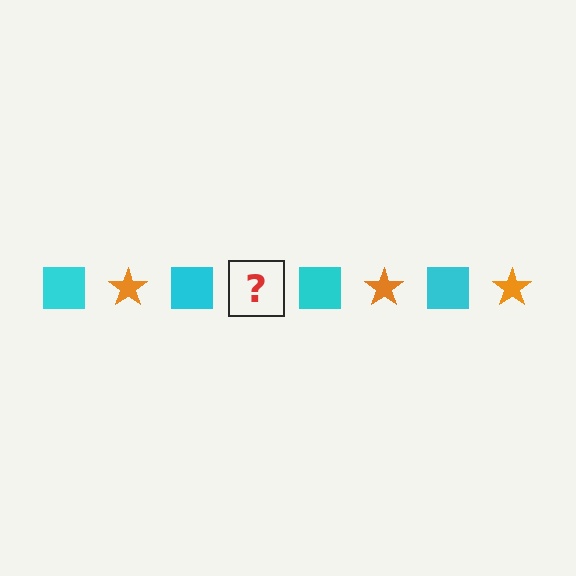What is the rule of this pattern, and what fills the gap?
The rule is that the pattern alternates between cyan square and orange star. The gap should be filled with an orange star.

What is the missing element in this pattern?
The missing element is an orange star.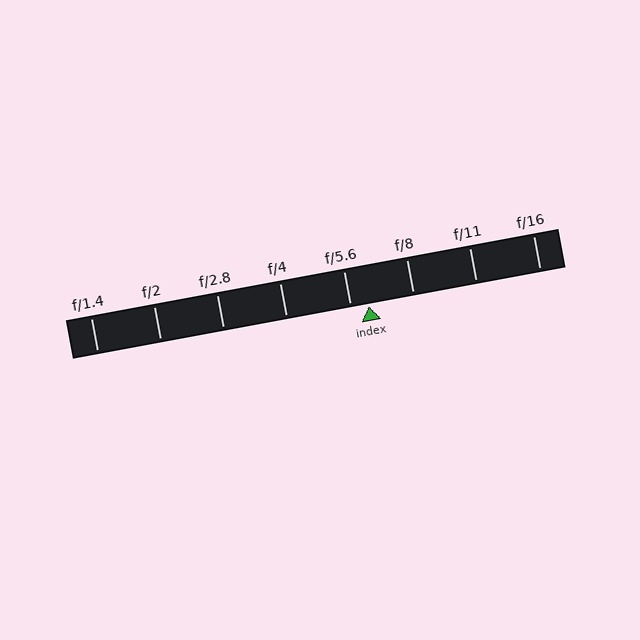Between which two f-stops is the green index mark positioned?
The index mark is between f/5.6 and f/8.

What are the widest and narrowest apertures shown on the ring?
The widest aperture shown is f/1.4 and the narrowest is f/16.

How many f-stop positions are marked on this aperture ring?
There are 8 f-stop positions marked.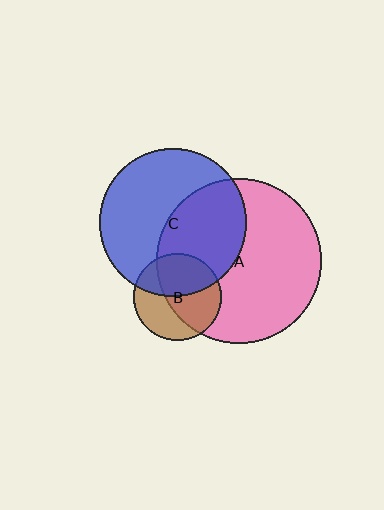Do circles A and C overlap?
Yes.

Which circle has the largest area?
Circle A (pink).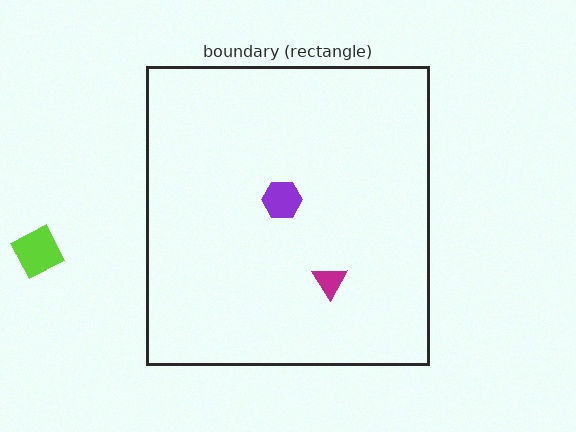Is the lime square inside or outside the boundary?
Outside.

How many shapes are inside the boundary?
2 inside, 1 outside.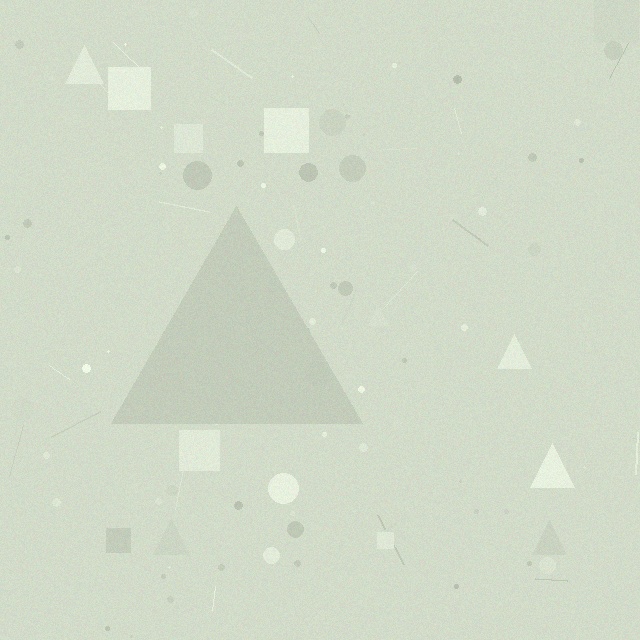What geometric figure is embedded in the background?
A triangle is embedded in the background.